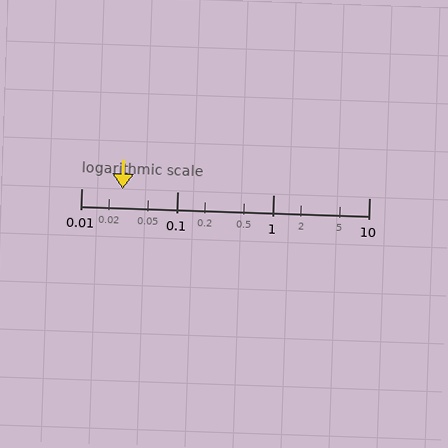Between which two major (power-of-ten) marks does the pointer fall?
The pointer is between 0.01 and 0.1.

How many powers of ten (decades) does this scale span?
The scale spans 3 decades, from 0.01 to 10.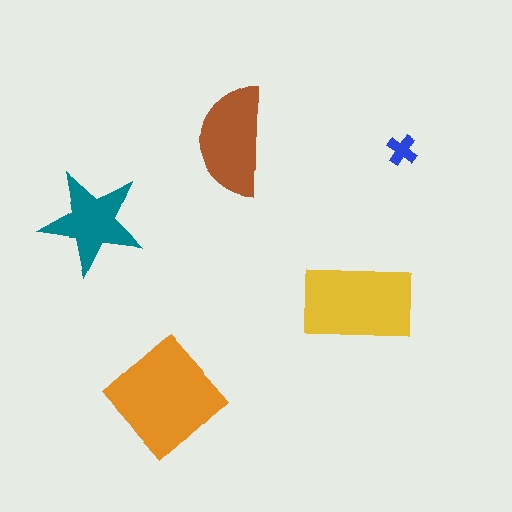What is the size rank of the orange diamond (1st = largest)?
1st.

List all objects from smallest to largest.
The blue cross, the teal star, the brown semicircle, the yellow rectangle, the orange diamond.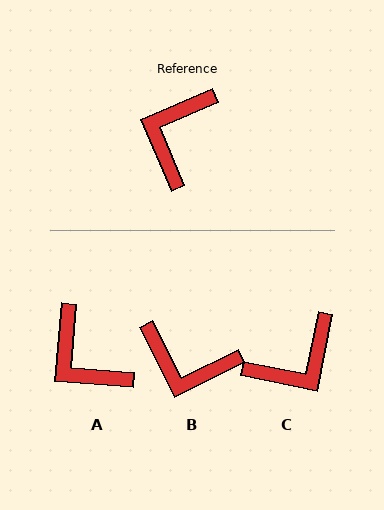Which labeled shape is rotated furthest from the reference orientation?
C, about 146 degrees away.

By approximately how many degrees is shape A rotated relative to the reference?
Approximately 62 degrees counter-clockwise.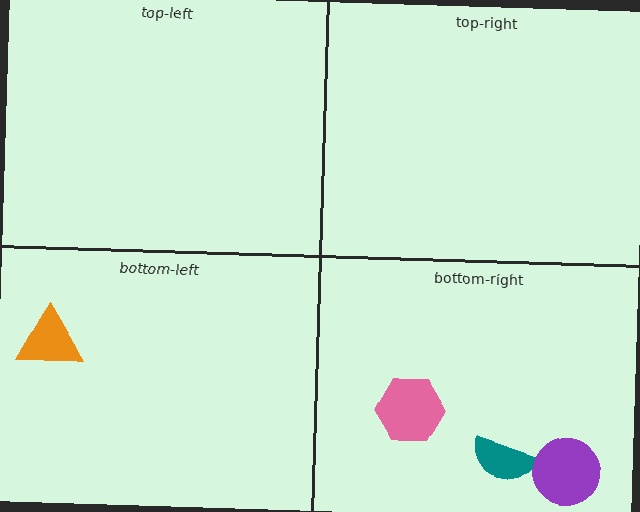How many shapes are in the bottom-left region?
1.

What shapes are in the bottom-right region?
The teal semicircle, the pink hexagon, the purple circle.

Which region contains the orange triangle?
The bottom-left region.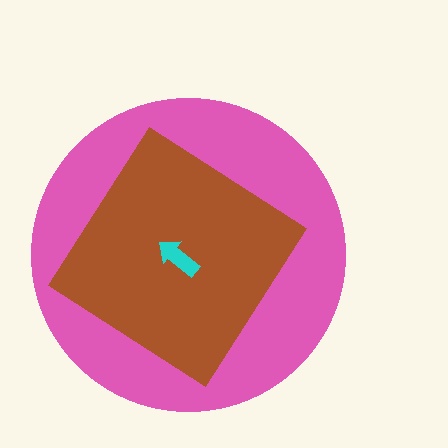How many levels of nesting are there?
3.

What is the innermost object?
The cyan arrow.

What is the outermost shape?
The pink circle.